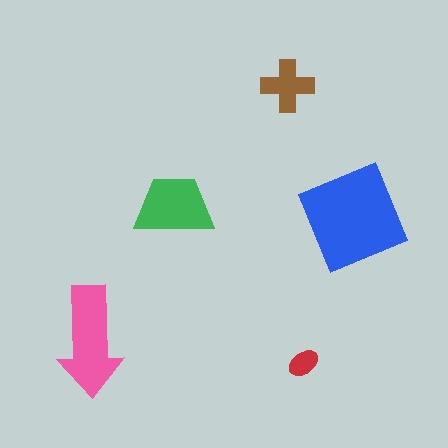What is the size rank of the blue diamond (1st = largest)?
1st.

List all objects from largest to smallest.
The blue diamond, the pink arrow, the green trapezoid, the brown cross, the red ellipse.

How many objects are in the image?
There are 5 objects in the image.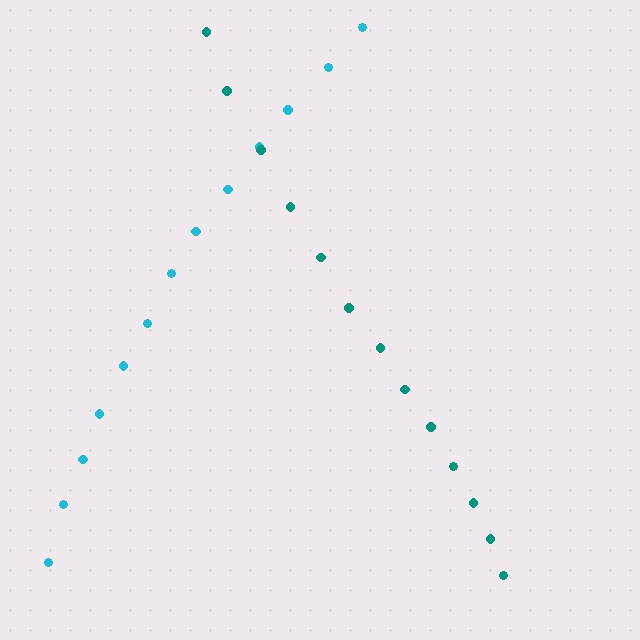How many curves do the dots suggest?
There are 2 distinct paths.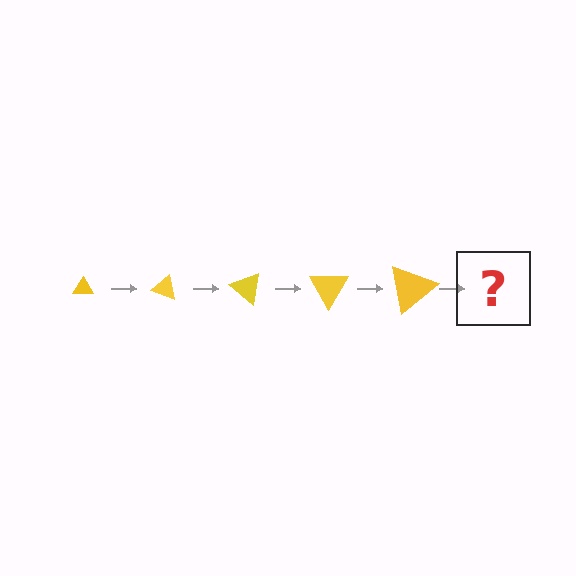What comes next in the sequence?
The next element should be a triangle, larger than the previous one and rotated 100 degrees from the start.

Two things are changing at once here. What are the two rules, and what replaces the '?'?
The two rules are that the triangle grows larger each step and it rotates 20 degrees each step. The '?' should be a triangle, larger than the previous one and rotated 100 degrees from the start.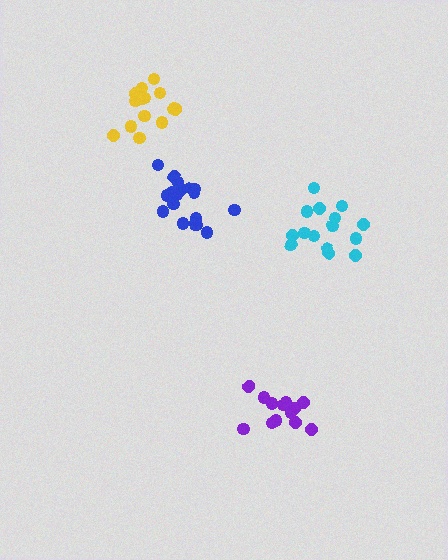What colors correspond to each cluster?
The clusters are colored: purple, yellow, blue, cyan.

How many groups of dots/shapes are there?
There are 4 groups.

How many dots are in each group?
Group 1: 13 dots, Group 2: 14 dots, Group 3: 18 dots, Group 4: 15 dots (60 total).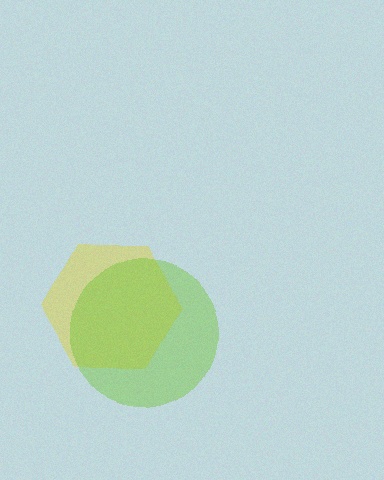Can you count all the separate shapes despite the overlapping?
Yes, there are 2 separate shapes.